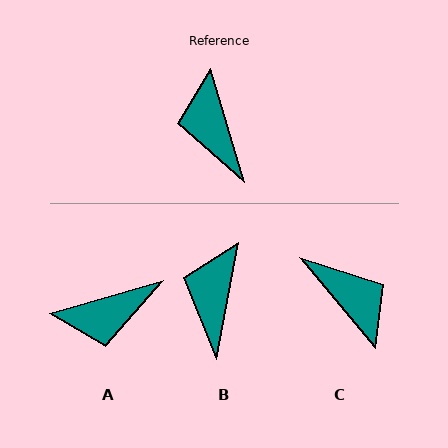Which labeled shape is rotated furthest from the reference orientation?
C, about 157 degrees away.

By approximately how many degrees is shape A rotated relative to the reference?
Approximately 90 degrees counter-clockwise.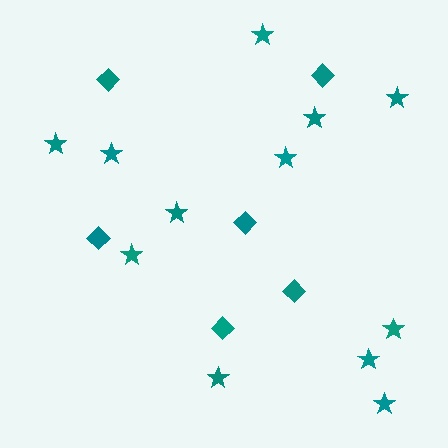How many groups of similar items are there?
There are 2 groups: one group of stars (12) and one group of diamonds (6).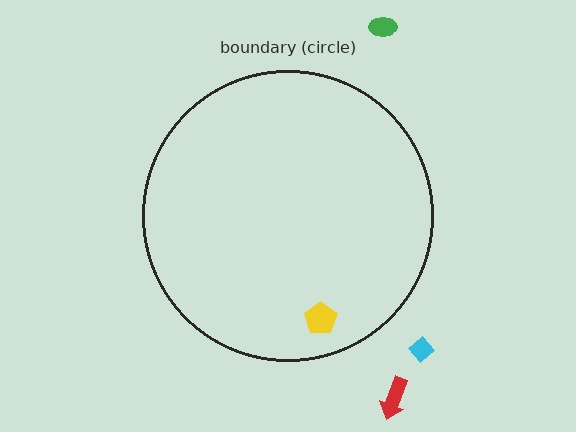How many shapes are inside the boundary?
1 inside, 3 outside.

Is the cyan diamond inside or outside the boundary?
Outside.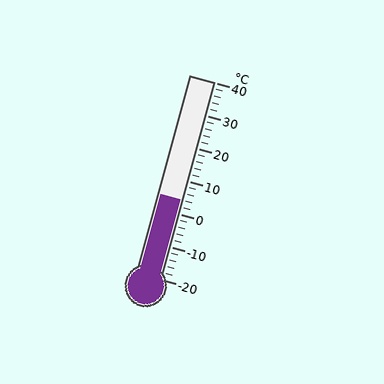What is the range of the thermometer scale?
The thermometer scale ranges from -20°C to 40°C.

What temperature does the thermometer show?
The thermometer shows approximately 4°C.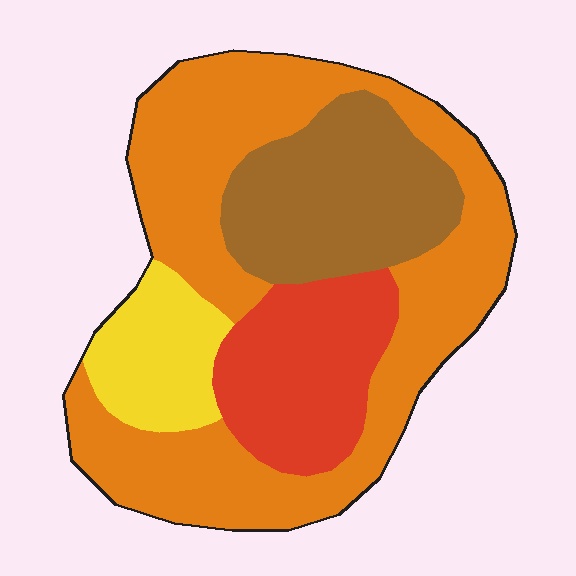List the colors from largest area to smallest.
From largest to smallest: orange, brown, red, yellow.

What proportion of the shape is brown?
Brown takes up about one fifth (1/5) of the shape.